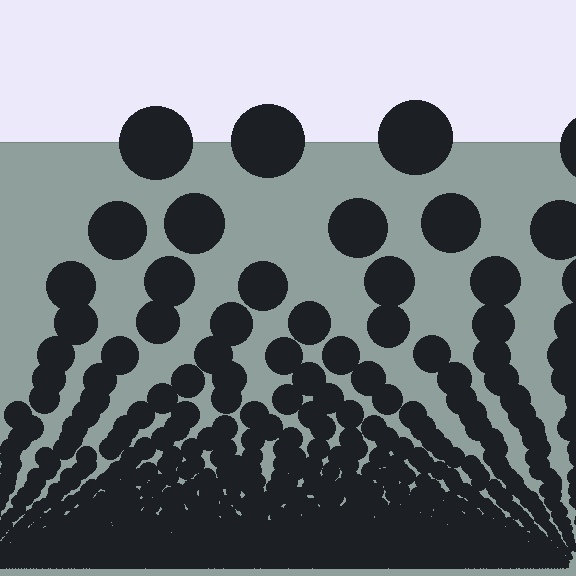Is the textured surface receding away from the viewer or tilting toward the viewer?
The surface appears to tilt toward the viewer. Texture elements get larger and sparser toward the top.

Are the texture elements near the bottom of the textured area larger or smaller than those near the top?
Smaller. The gradient is inverted — elements near the bottom are smaller and denser.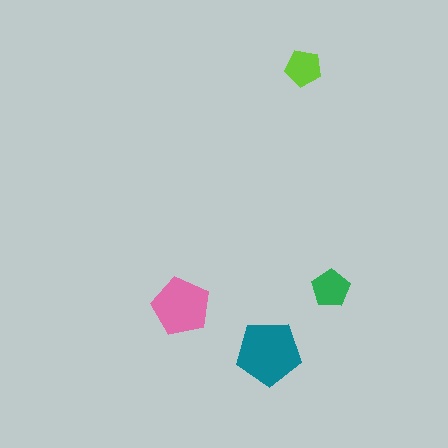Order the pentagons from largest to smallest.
the teal one, the pink one, the green one, the lime one.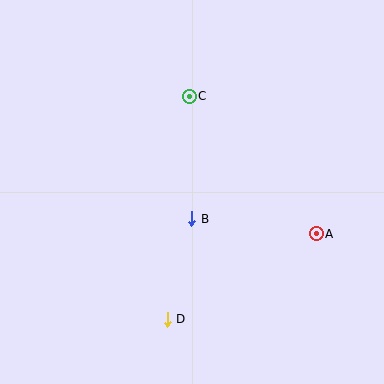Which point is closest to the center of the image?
Point B at (192, 219) is closest to the center.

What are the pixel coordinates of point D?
Point D is at (167, 319).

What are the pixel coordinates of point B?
Point B is at (192, 219).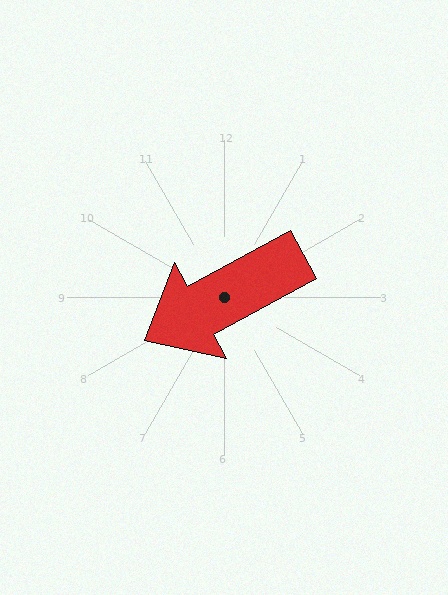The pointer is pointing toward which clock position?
Roughly 8 o'clock.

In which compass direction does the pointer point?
Southwest.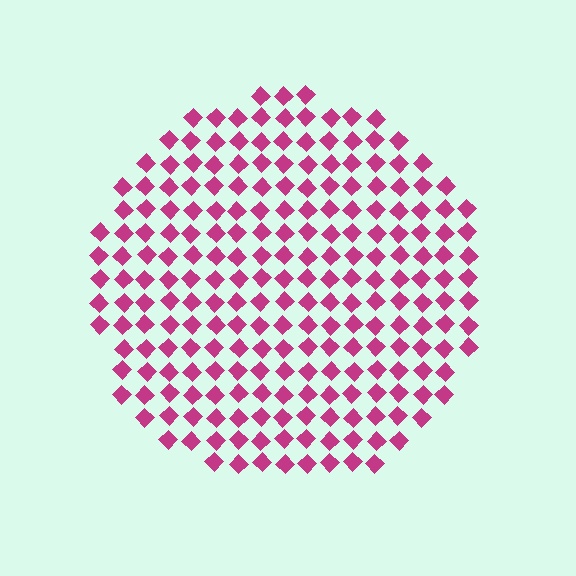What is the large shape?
The large shape is a circle.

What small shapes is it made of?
It is made of small diamonds.